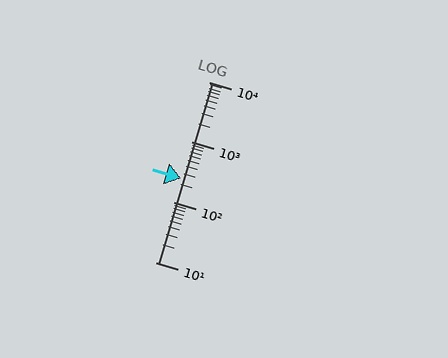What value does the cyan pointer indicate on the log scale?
The pointer indicates approximately 250.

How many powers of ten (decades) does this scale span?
The scale spans 3 decades, from 10 to 10000.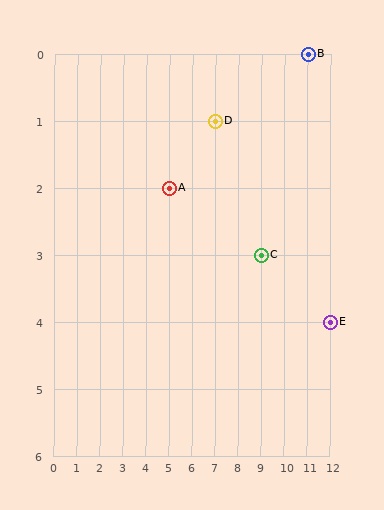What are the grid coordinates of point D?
Point D is at grid coordinates (7, 1).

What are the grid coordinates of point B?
Point B is at grid coordinates (11, 0).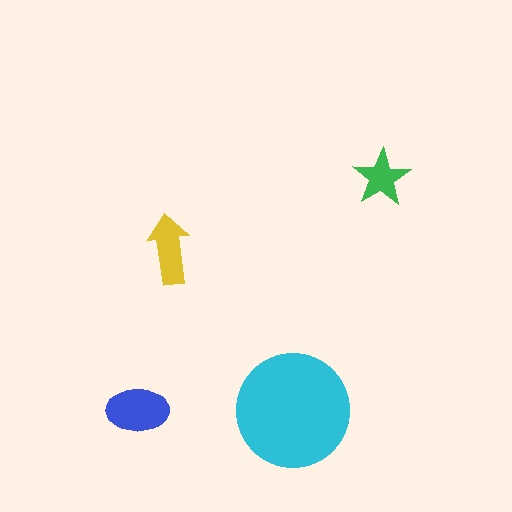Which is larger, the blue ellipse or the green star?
The blue ellipse.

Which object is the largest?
The cyan circle.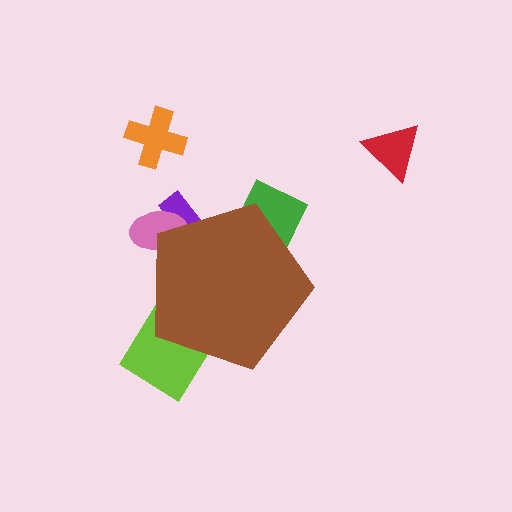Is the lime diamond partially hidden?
Yes, the lime diamond is partially hidden behind the brown pentagon.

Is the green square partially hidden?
Yes, the green square is partially hidden behind the brown pentagon.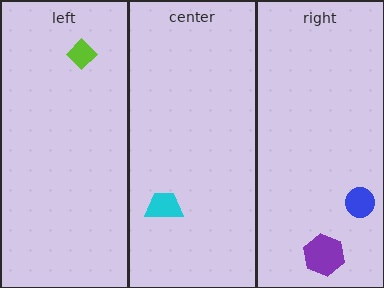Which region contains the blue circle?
The right region.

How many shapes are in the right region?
2.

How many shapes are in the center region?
1.